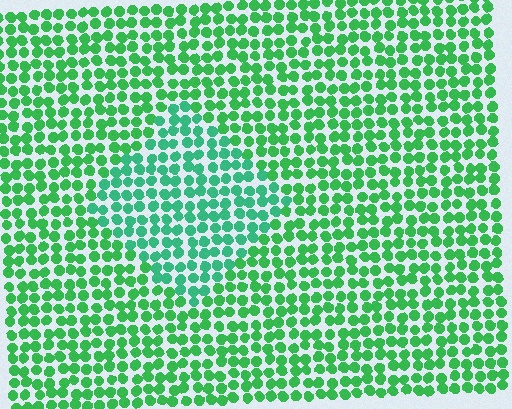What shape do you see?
I see a diamond.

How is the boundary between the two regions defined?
The boundary is defined purely by a slight shift in hue (about 23 degrees). Spacing, size, and orientation are identical on both sides.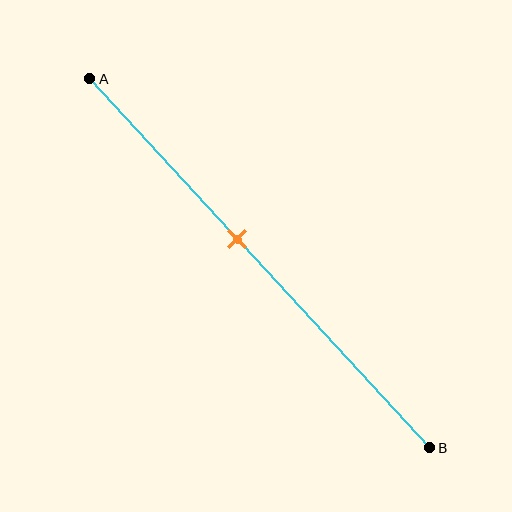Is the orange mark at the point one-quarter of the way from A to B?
No, the mark is at about 45% from A, not at the 25% one-quarter point.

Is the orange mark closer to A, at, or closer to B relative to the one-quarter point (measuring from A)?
The orange mark is closer to point B than the one-quarter point of segment AB.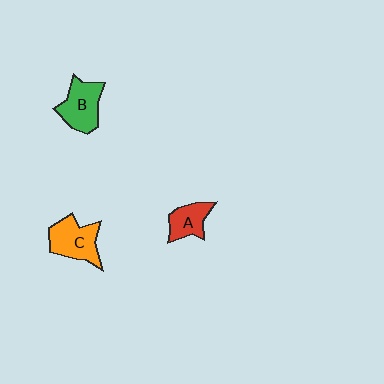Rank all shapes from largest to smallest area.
From largest to smallest: C (orange), B (green), A (red).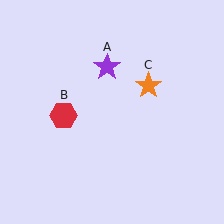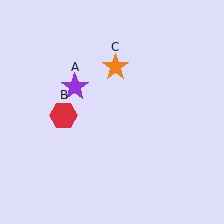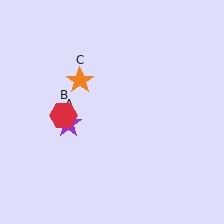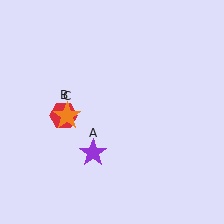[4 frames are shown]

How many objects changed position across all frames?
2 objects changed position: purple star (object A), orange star (object C).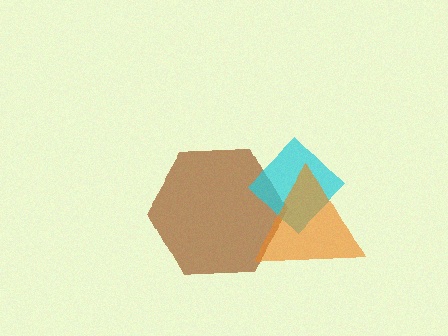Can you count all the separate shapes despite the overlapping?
Yes, there are 3 separate shapes.